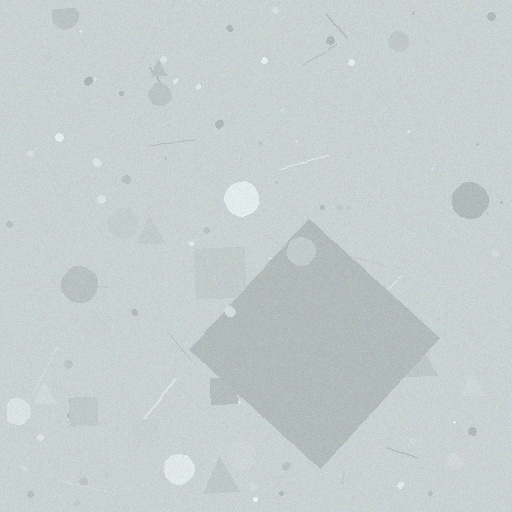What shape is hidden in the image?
A diamond is hidden in the image.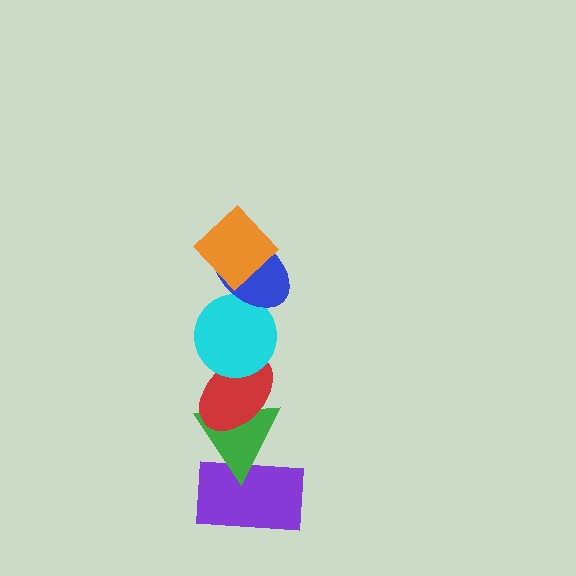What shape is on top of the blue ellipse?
The orange diamond is on top of the blue ellipse.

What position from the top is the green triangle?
The green triangle is 5th from the top.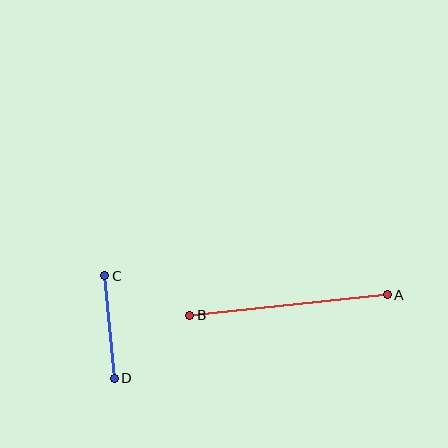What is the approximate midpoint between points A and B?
The midpoint is at approximately (288, 305) pixels.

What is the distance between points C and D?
The distance is approximately 103 pixels.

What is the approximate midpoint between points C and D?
The midpoint is at approximately (109, 327) pixels.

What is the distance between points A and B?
The distance is approximately 198 pixels.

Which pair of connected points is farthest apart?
Points A and B are farthest apart.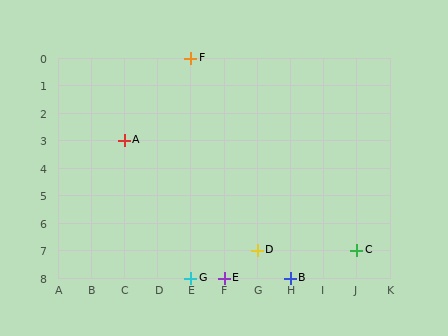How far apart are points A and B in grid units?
Points A and B are 5 columns and 5 rows apart (about 7.1 grid units diagonally).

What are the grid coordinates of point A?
Point A is at grid coordinates (C, 3).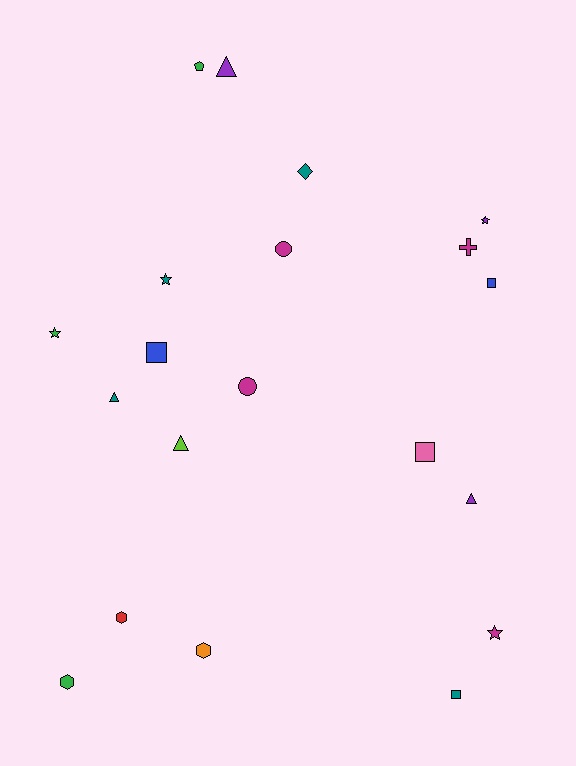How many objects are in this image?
There are 20 objects.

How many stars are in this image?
There are 4 stars.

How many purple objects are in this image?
There are 3 purple objects.